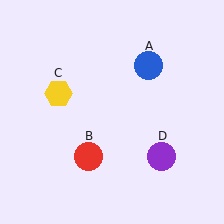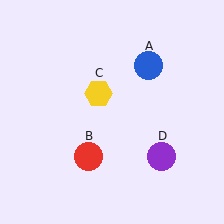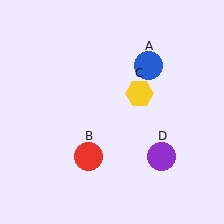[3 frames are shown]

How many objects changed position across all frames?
1 object changed position: yellow hexagon (object C).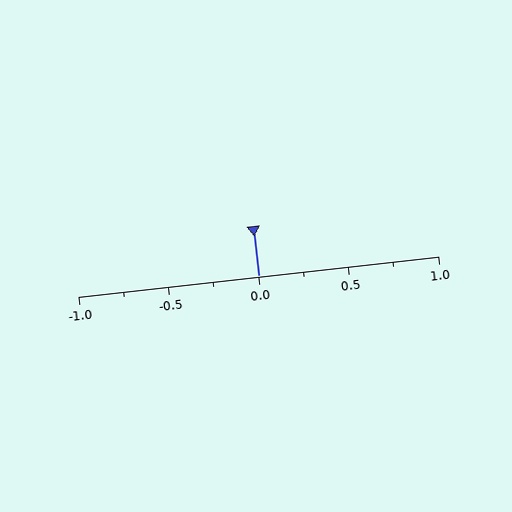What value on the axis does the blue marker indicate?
The marker indicates approximately 0.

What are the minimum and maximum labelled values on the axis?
The axis runs from -1.0 to 1.0.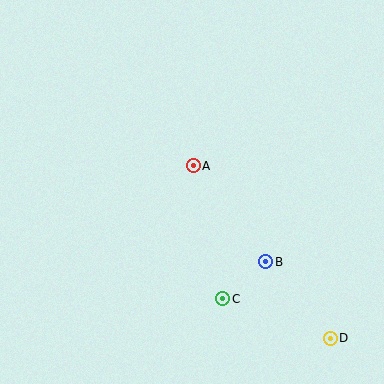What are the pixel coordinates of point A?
Point A is at (193, 166).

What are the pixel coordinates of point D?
Point D is at (330, 338).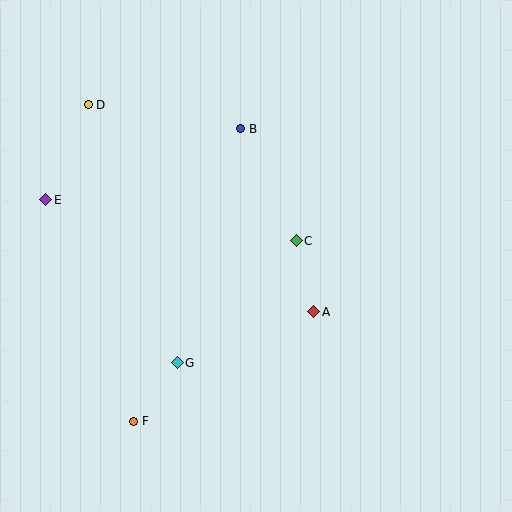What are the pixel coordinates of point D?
Point D is at (88, 105).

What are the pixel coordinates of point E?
Point E is at (46, 200).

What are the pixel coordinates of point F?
Point F is at (134, 421).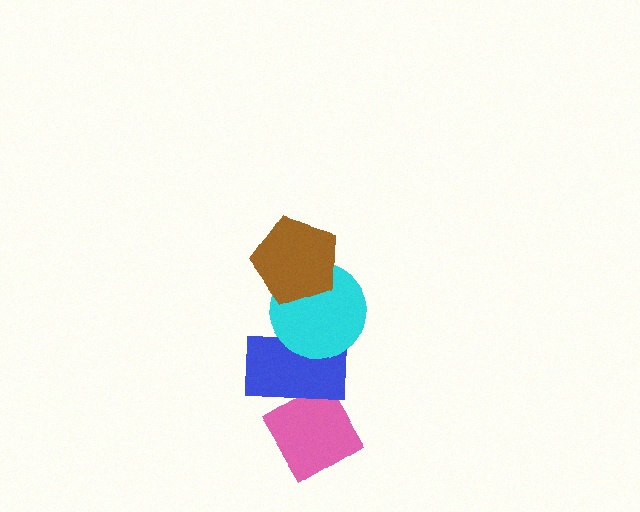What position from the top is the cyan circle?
The cyan circle is 2nd from the top.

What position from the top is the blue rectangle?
The blue rectangle is 3rd from the top.